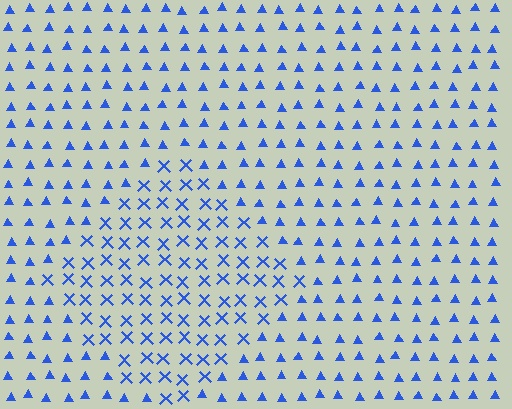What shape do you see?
I see a diamond.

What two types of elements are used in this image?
The image uses X marks inside the diamond region and triangles outside it.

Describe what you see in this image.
The image is filled with small blue elements arranged in a uniform grid. A diamond-shaped region contains X marks, while the surrounding area contains triangles. The boundary is defined purely by the change in element shape.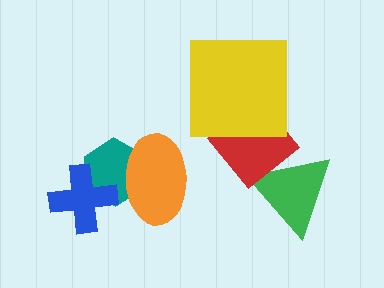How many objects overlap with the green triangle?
1 object overlaps with the green triangle.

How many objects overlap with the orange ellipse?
1 object overlaps with the orange ellipse.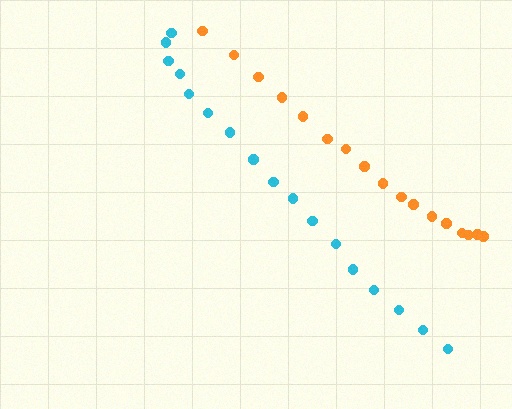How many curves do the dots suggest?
There are 2 distinct paths.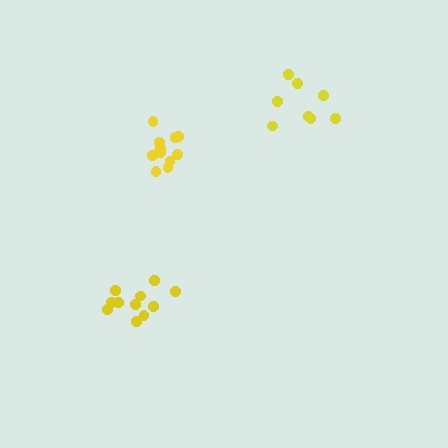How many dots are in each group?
Group 1: 11 dots, Group 2: 12 dots, Group 3: 8 dots (31 total).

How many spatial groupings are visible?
There are 3 spatial groupings.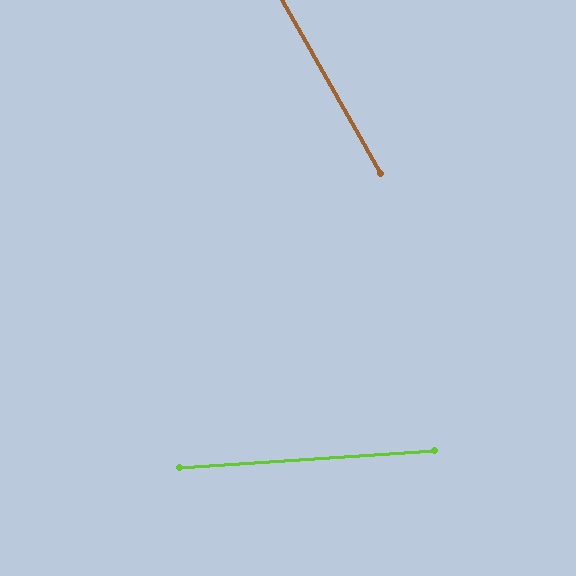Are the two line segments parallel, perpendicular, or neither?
Neither parallel nor perpendicular — they differ by about 64°.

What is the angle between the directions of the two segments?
Approximately 64 degrees.